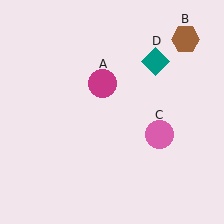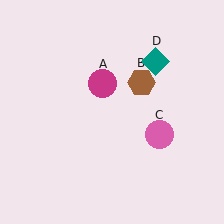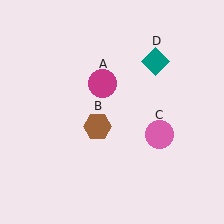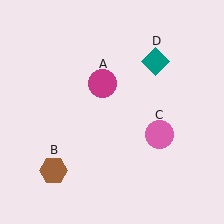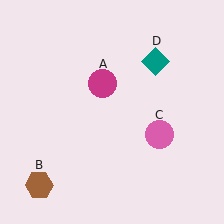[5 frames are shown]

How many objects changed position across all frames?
1 object changed position: brown hexagon (object B).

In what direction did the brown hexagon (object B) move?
The brown hexagon (object B) moved down and to the left.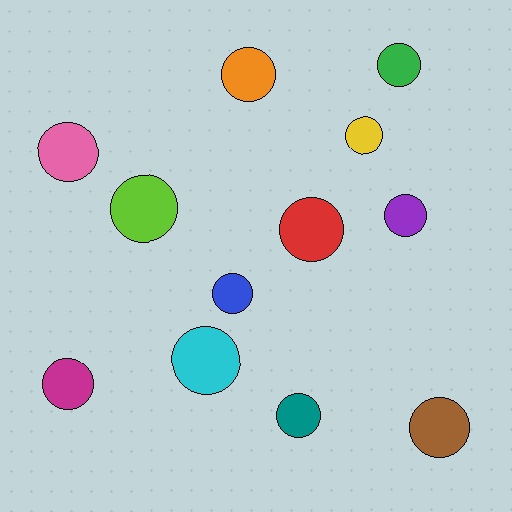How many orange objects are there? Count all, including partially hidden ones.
There is 1 orange object.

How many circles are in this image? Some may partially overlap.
There are 12 circles.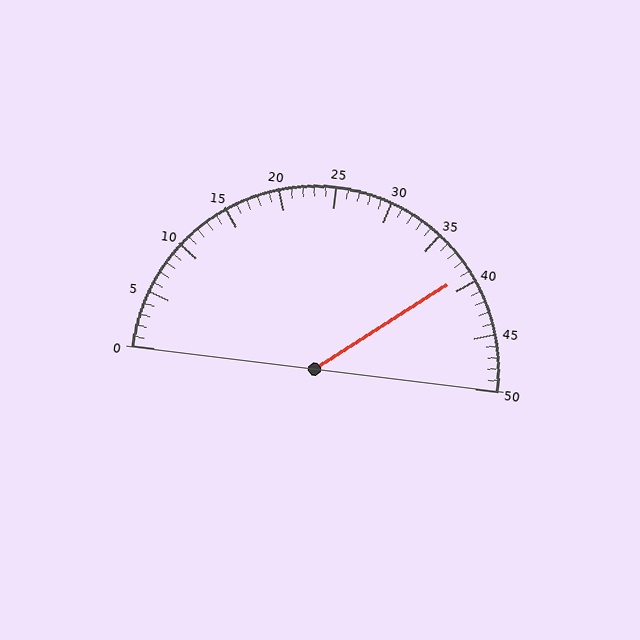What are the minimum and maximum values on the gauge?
The gauge ranges from 0 to 50.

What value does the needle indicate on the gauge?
The needle indicates approximately 39.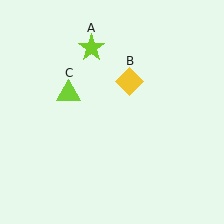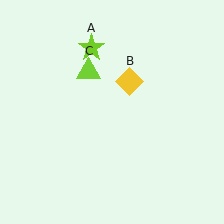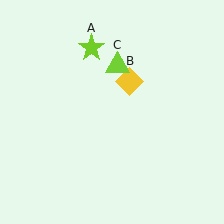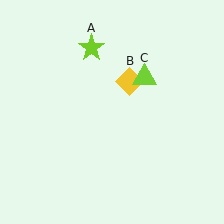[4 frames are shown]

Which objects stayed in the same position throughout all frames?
Lime star (object A) and yellow diamond (object B) remained stationary.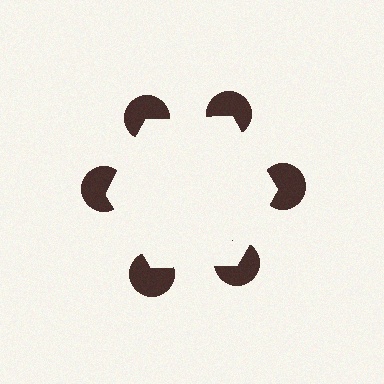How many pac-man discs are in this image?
There are 6 — one at each vertex of the illusory hexagon.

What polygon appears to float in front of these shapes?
An illusory hexagon — its edges are inferred from the aligned wedge cuts in the pac-man discs, not physically drawn.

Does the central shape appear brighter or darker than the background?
It typically appears slightly brighter than the background, even though no actual brightness change is drawn.